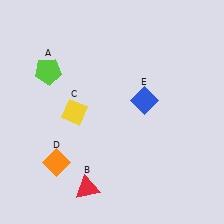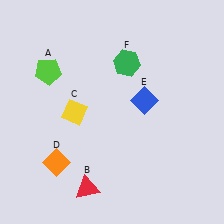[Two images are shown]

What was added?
A green hexagon (F) was added in Image 2.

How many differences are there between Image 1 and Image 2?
There is 1 difference between the two images.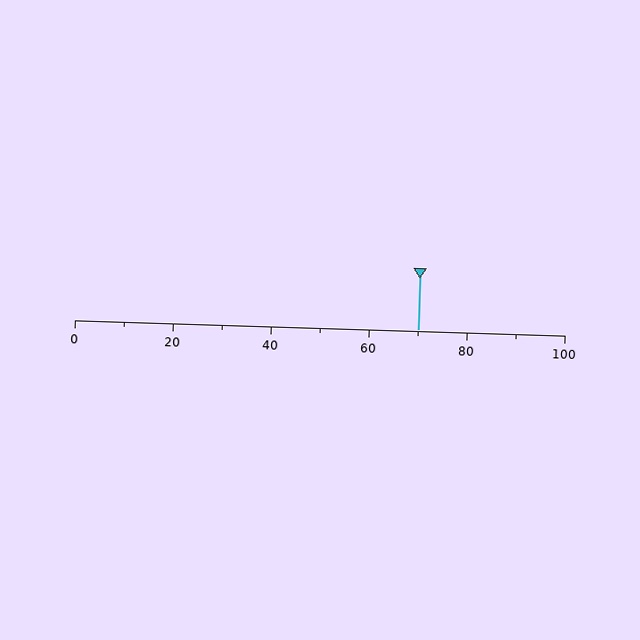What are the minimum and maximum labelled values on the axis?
The axis runs from 0 to 100.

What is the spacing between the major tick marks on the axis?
The major ticks are spaced 20 apart.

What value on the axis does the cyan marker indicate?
The marker indicates approximately 70.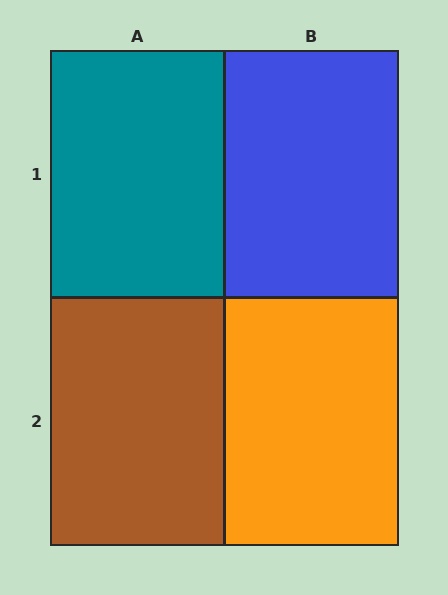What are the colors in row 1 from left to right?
Teal, blue.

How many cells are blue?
1 cell is blue.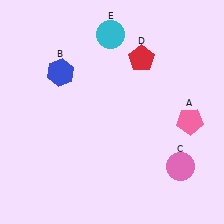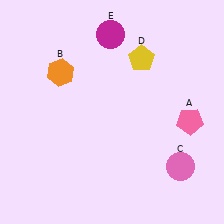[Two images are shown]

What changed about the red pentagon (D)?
In Image 1, D is red. In Image 2, it changed to yellow.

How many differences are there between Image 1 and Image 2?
There are 3 differences between the two images.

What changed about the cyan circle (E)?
In Image 1, E is cyan. In Image 2, it changed to magenta.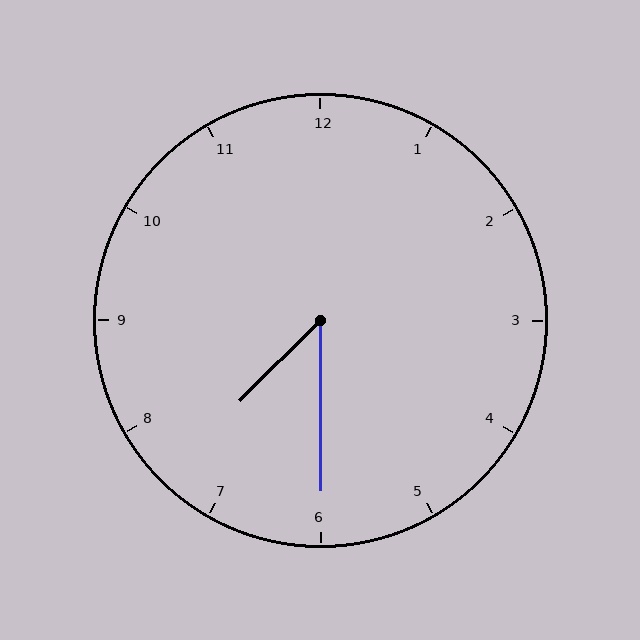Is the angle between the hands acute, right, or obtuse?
It is acute.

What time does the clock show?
7:30.